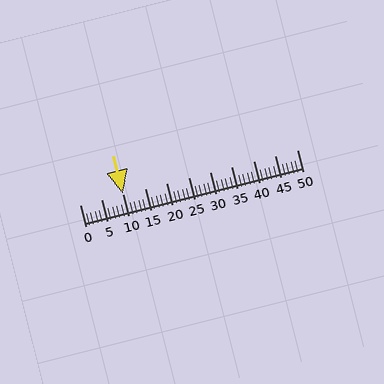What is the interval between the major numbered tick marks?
The major tick marks are spaced 5 units apart.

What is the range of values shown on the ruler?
The ruler shows values from 0 to 50.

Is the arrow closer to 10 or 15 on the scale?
The arrow is closer to 10.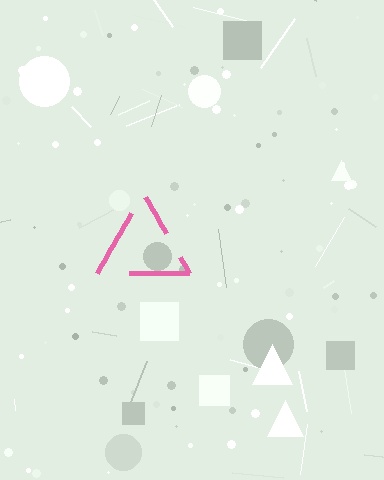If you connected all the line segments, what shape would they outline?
They would outline a triangle.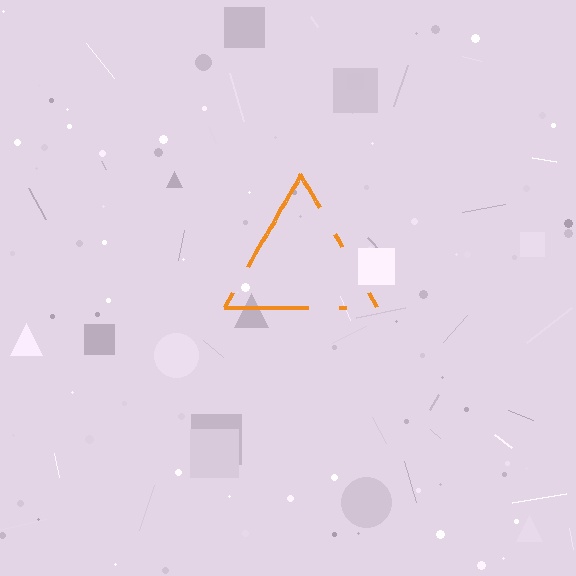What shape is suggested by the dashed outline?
The dashed outline suggests a triangle.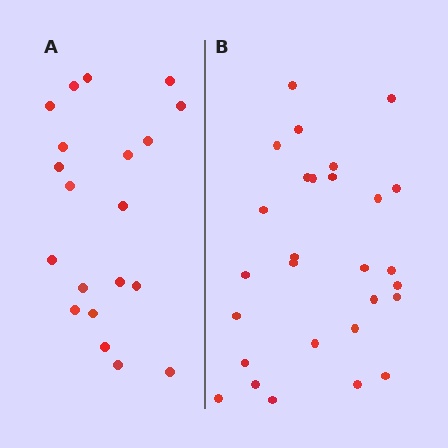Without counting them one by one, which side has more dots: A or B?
Region B (the right region) has more dots.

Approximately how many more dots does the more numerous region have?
Region B has roughly 8 or so more dots than region A.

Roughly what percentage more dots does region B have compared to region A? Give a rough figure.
About 40% more.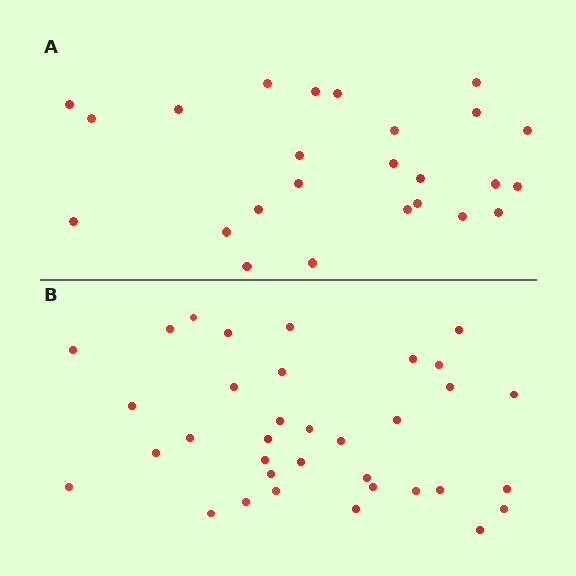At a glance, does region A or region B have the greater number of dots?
Region B (the bottom region) has more dots.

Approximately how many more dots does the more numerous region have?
Region B has roughly 10 or so more dots than region A.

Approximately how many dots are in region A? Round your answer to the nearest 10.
About 20 dots. (The exact count is 25, which rounds to 20.)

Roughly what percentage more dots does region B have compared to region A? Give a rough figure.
About 40% more.